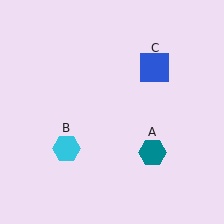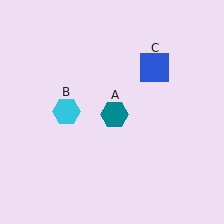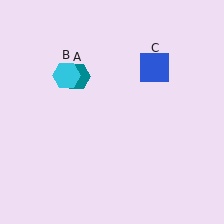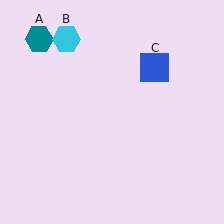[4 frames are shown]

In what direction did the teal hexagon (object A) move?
The teal hexagon (object A) moved up and to the left.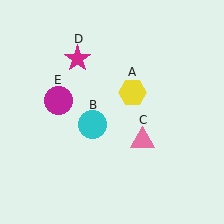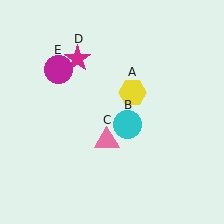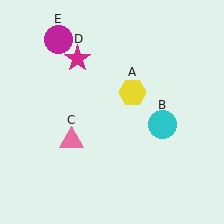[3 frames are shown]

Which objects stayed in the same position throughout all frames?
Yellow hexagon (object A) and magenta star (object D) remained stationary.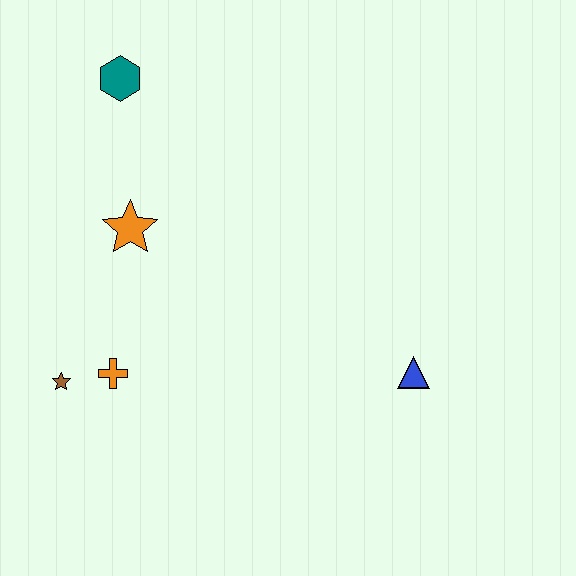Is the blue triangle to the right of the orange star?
Yes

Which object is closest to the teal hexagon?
The orange star is closest to the teal hexagon.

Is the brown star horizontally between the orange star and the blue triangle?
No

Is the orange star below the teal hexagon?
Yes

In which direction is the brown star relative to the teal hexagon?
The brown star is below the teal hexagon.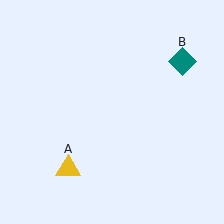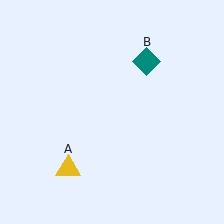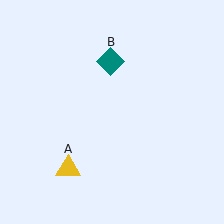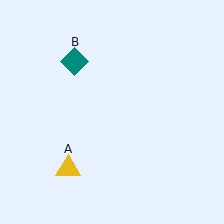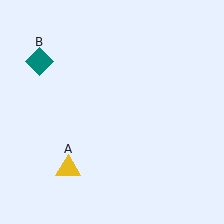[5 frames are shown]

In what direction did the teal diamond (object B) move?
The teal diamond (object B) moved left.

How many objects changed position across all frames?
1 object changed position: teal diamond (object B).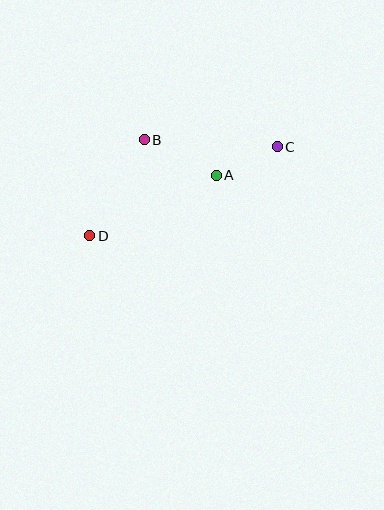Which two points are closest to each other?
Points A and C are closest to each other.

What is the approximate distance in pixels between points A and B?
The distance between A and B is approximately 80 pixels.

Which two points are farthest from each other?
Points C and D are farthest from each other.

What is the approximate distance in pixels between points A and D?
The distance between A and D is approximately 140 pixels.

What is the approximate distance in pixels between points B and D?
The distance between B and D is approximately 110 pixels.